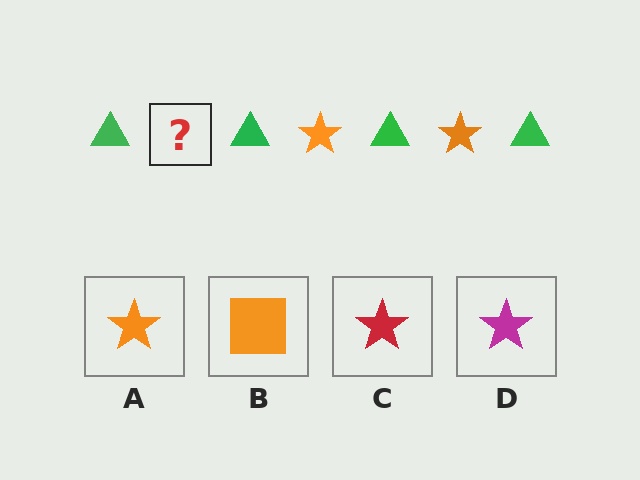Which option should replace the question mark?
Option A.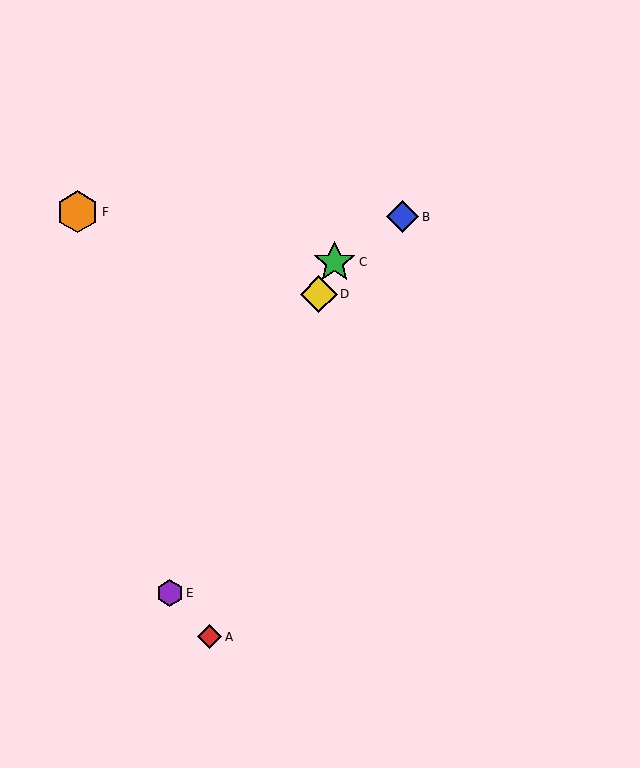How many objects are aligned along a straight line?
3 objects (C, D, E) are aligned along a straight line.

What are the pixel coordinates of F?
Object F is at (77, 212).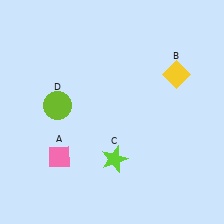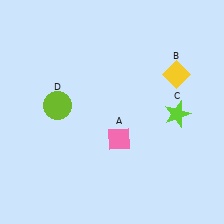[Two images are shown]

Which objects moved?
The objects that moved are: the pink diamond (A), the lime star (C).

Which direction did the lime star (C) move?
The lime star (C) moved right.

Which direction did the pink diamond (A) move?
The pink diamond (A) moved right.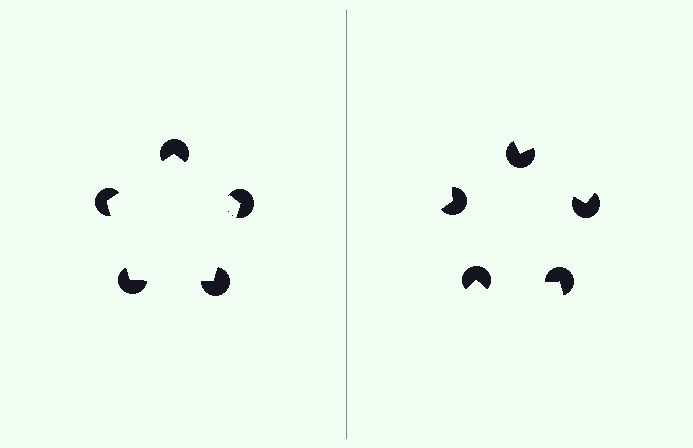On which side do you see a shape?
An illusory pentagon appears on the left side. On the right side the wedge cuts are rotated, so no coherent shape forms.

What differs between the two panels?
The pac-man discs are positioned identically on both sides; only the wedge orientations differ. On the left they align to a pentagon; on the right they are misaligned.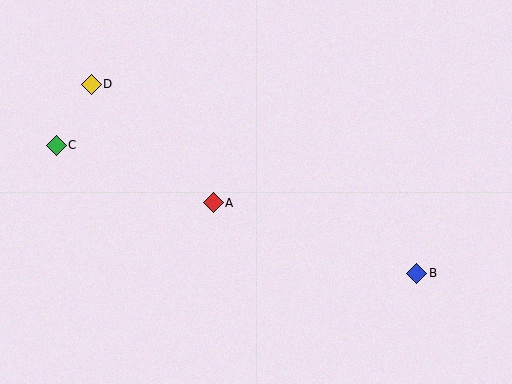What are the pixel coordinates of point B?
Point B is at (417, 273).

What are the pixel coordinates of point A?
Point A is at (213, 203).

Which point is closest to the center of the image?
Point A at (213, 203) is closest to the center.